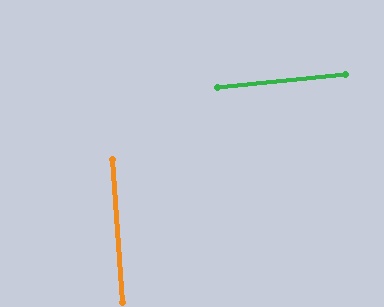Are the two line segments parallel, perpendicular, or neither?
Perpendicular — they meet at approximately 88°.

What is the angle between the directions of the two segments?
Approximately 88 degrees.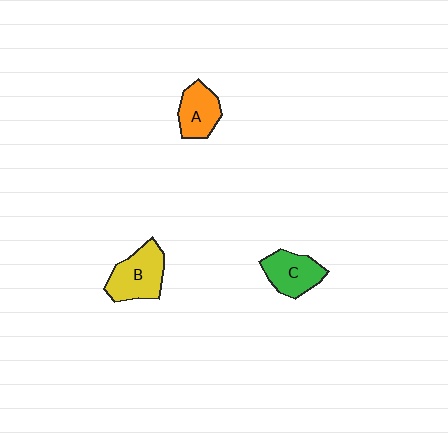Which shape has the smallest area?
Shape A (orange).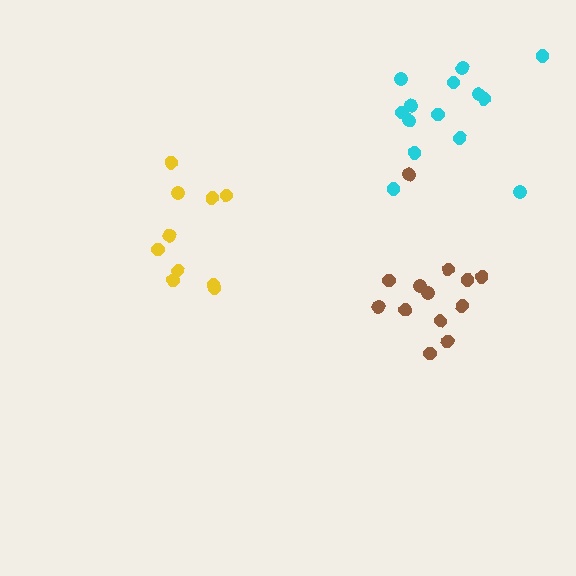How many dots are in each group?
Group 1: 10 dots, Group 2: 13 dots, Group 3: 14 dots (37 total).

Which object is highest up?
The cyan cluster is topmost.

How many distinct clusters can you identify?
There are 3 distinct clusters.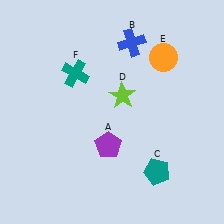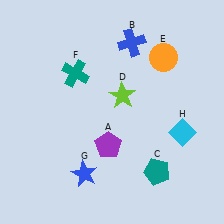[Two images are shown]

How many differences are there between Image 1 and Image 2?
There are 2 differences between the two images.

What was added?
A blue star (G), a cyan diamond (H) were added in Image 2.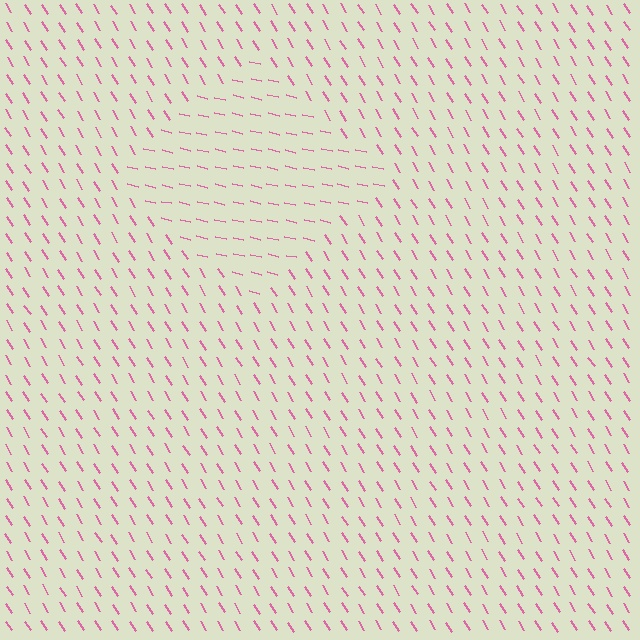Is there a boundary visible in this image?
Yes, there is a texture boundary formed by a change in line orientation.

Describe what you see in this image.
The image is filled with small pink line segments. A diamond region in the image has lines oriented differently from the surrounding lines, creating a visible texture boundary.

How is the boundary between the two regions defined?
The boundary is defined purely by a change in line orientation (approximately 45 degrees difference). All lines are the same color and thickness.